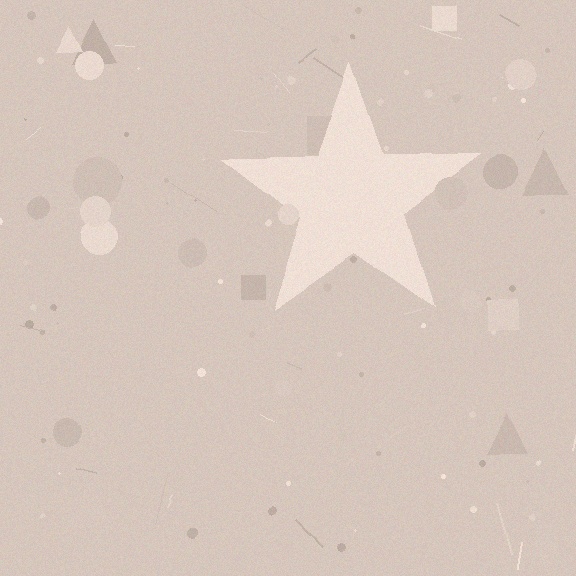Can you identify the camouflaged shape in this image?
The camouflaged shape is a star.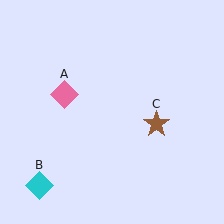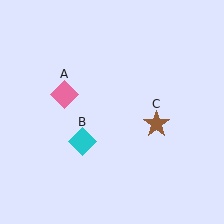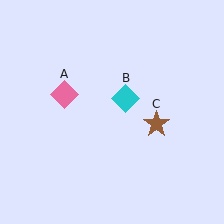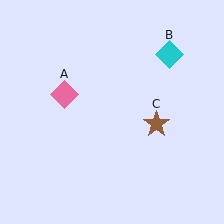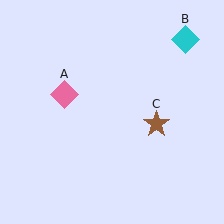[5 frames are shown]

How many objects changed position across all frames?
1 object changed position: cyan diamond (object B).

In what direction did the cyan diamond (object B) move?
The cyan diamond (object B) moved up and to the right.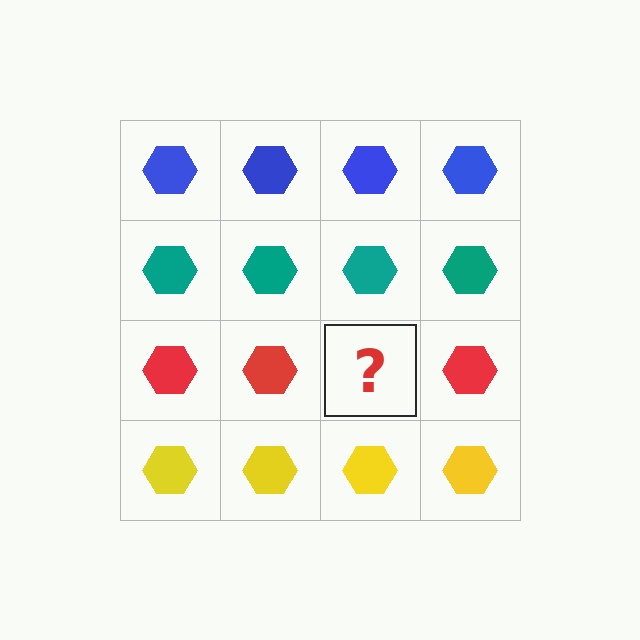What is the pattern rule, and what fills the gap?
The rule is that each row has a consistent color. The gap should be filled with a red hexagon.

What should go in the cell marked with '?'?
The missing cell should contain a red hexagon.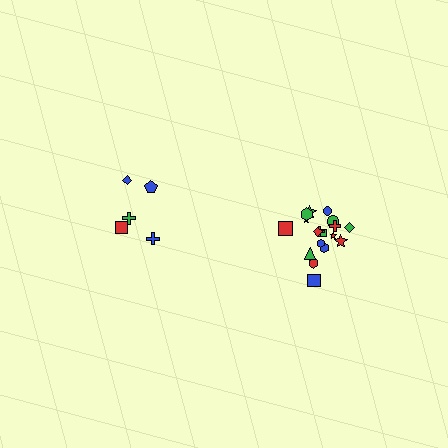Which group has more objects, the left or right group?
The right group.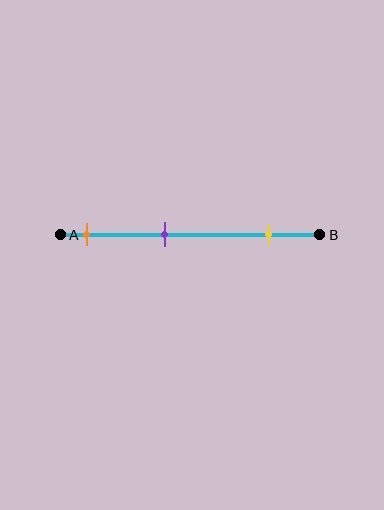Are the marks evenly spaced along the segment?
Yes, the marks are approximately evenly spaced.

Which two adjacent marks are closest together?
The orange and purple marks are the closest adjacent pair.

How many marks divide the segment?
There are 3 marks dividing the segment.